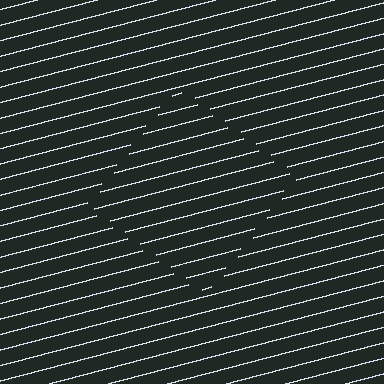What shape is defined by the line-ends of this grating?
An illusory square. The interior of the shape contains the same grating, shifted by half a period — the contour is defined by the phase discontinuity where line-ends from the inner and outer gratings abut.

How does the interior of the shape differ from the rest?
The interior of the shape contains the same grating, shifted by half a period — the contour is defined by the phase discontinuity where line-ends from the inner and outer gratings abut.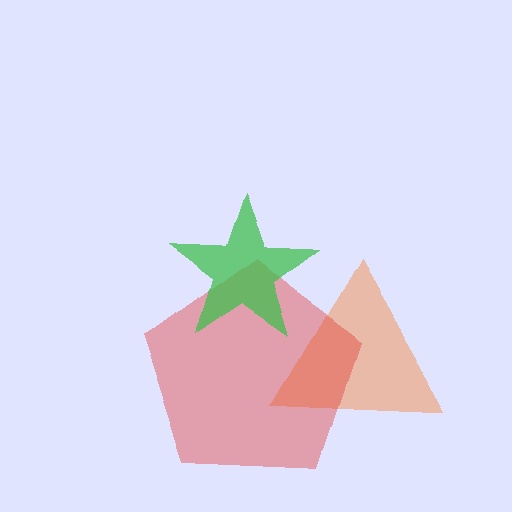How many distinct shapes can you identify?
There are 3 distinct shapes: an orange triangle, a red pentagon, a green star.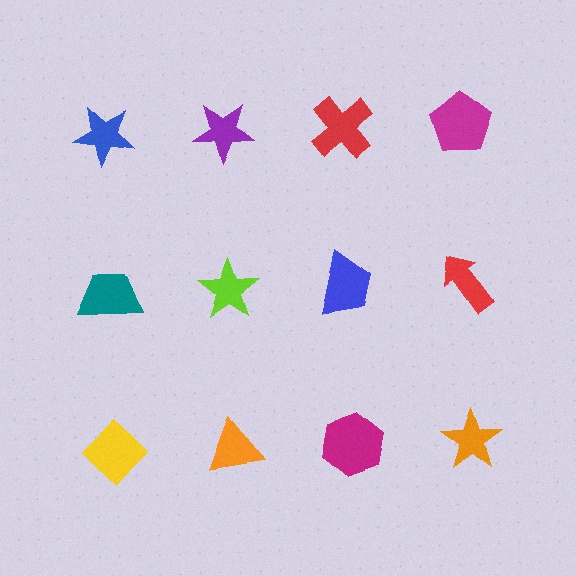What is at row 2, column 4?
A red arrow.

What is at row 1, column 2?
A purple star.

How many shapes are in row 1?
4 shapes.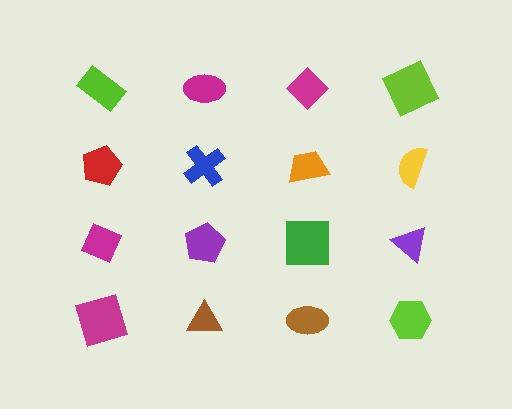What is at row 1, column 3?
A magenta diamond.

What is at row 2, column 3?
An orange trapezoid.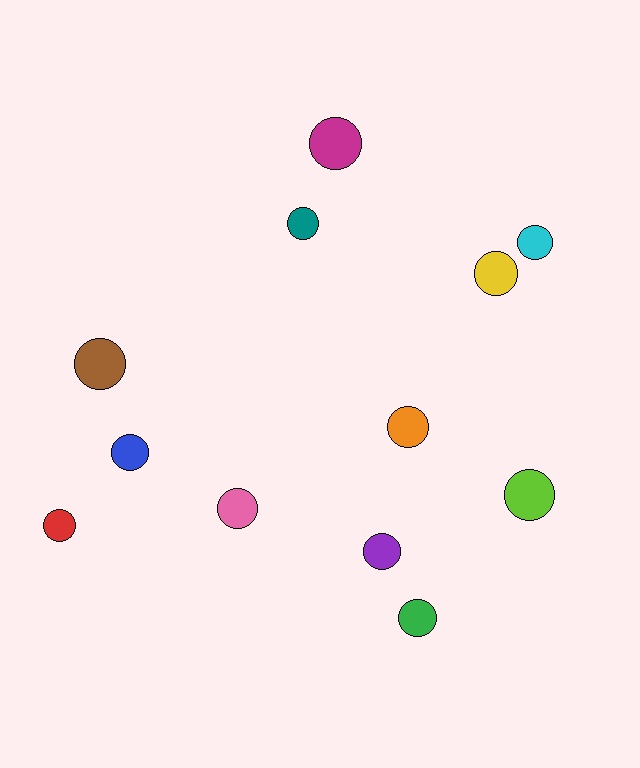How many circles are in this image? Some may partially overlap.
There are 12 circles.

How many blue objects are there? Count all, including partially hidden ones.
There is 1 blue object.